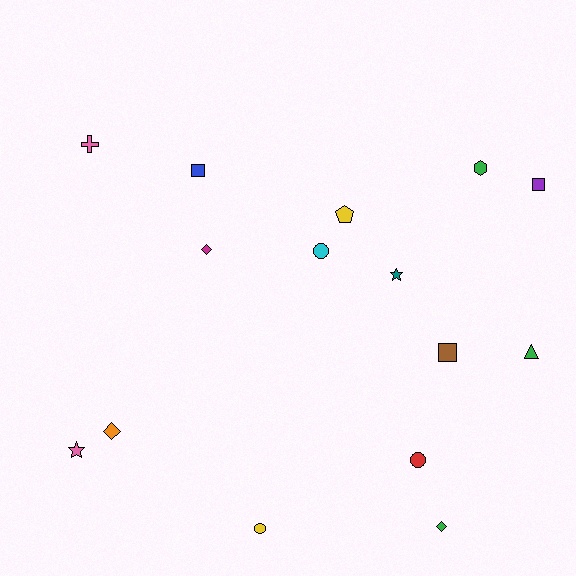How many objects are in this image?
There are 15 objects.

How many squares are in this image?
There are 3 squares.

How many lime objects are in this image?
There are no lime objects.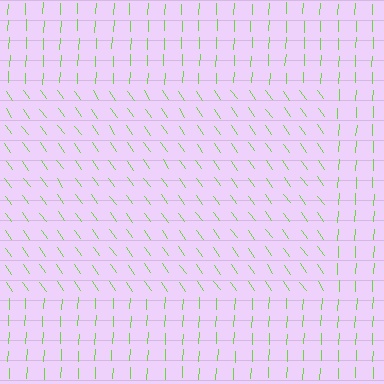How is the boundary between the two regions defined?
The boundary is defined purely by a change in line orientation (approximately 38 degrees difference). All lines are the same color and thickness.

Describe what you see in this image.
The image is filled with small lime line segments. A rectangle region in the image has lines oriented differently from the surrounding lines, creating a visible texture boundary.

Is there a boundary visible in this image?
Yes, there is a texture boundary formed by a change in line orientation.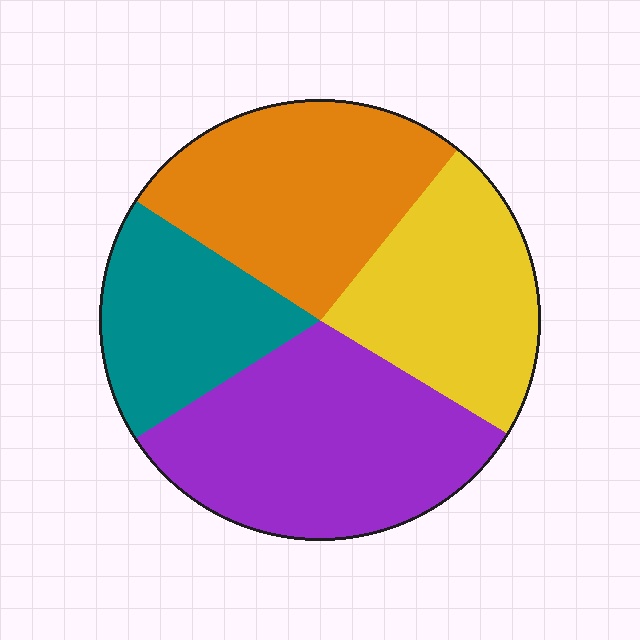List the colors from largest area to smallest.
From largest to smallest: purple, orange, yellow, teal.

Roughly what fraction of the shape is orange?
Orange takes up about one quarter (1/4) of the shape.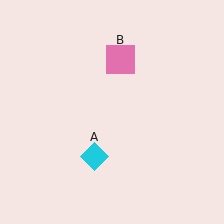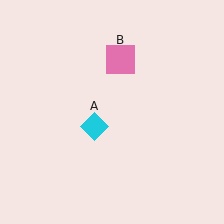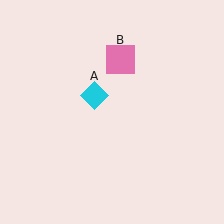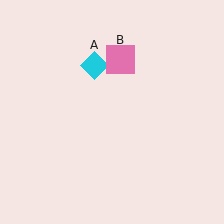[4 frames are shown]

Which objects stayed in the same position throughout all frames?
Pink square (object B) remained stationary.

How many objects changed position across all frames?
1 object changed position: cyan diamond (object A).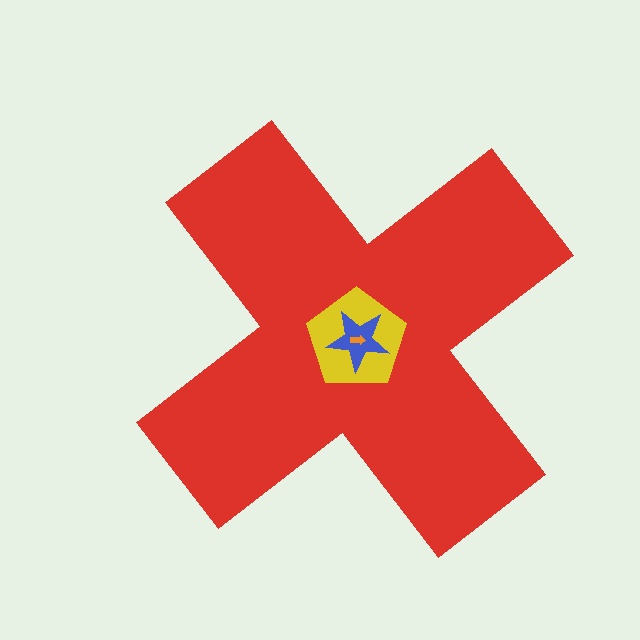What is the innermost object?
The orange arrow.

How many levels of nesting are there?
4.